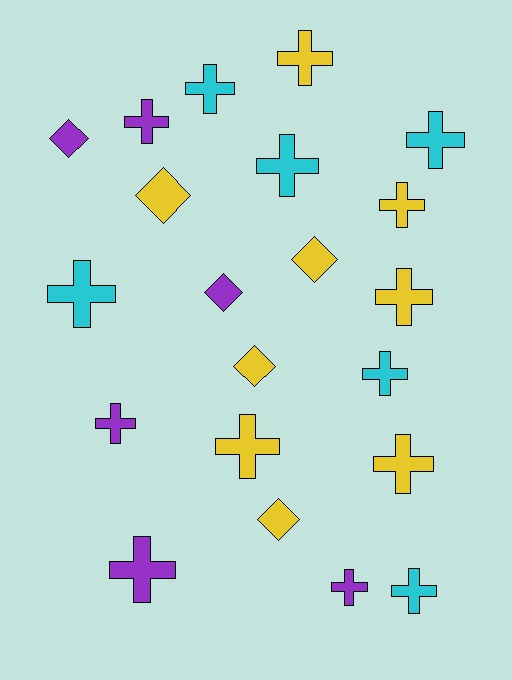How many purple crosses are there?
There are 4 purple crosses.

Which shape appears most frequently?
Cross, with 15 objects.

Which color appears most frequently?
Yellow, with 9 objects.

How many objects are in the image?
There are 21 objects.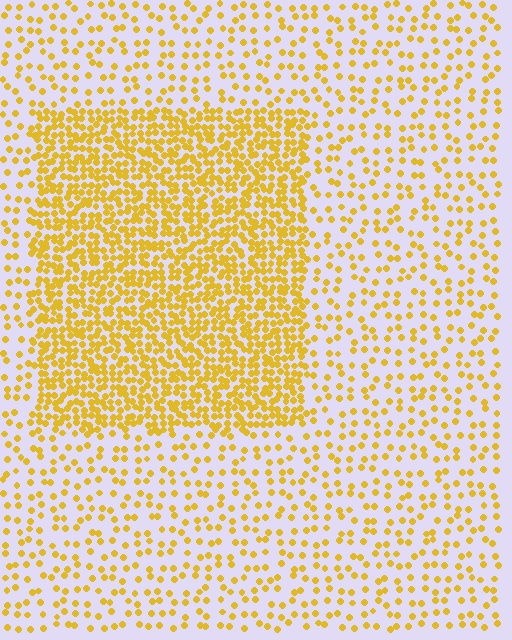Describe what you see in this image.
The image contains small yellow elements arranged at two different densities. A rectangle-shaped region is visible where the elements are more densely packed than the surrounding area.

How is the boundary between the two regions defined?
The boundary is defined by a change in element density (approximately 2.7x ratio). All elements are the same color, size, and shape.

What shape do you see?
I see a rectangle.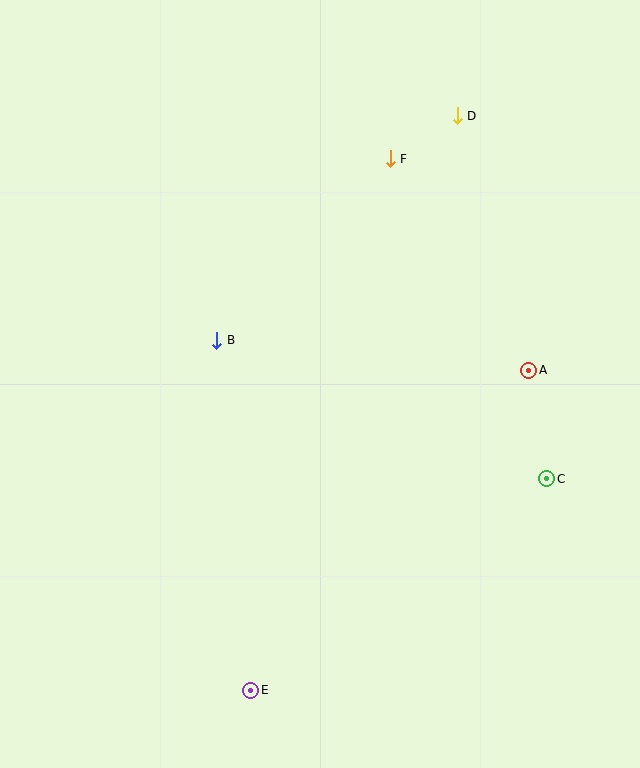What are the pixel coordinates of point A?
Point A is at (529, 370).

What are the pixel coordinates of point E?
Point E is at (251, 690).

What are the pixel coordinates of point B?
Point B is at (217, 340).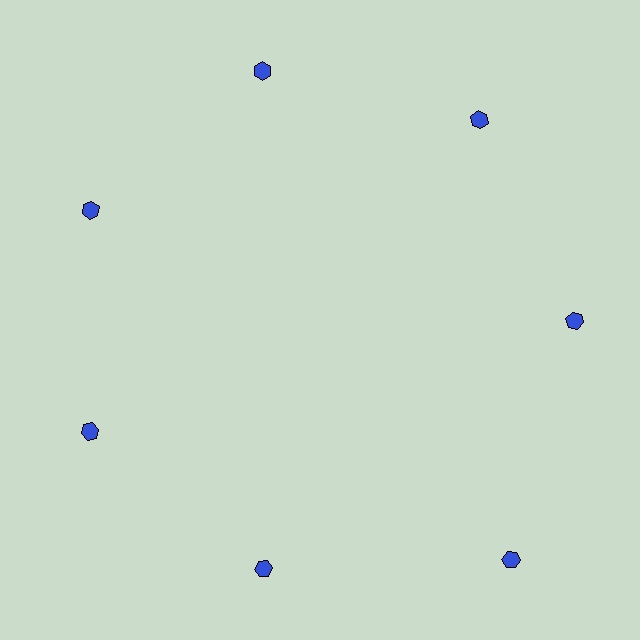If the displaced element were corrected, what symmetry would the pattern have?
It would have 7-fold rotational symmetry — the pattern would map onto itself every 51 degrees.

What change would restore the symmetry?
The symmetry would be restored by moving it inward, back onto the ring so that all 7 hexagons sit at equal angles and equal distance from the center.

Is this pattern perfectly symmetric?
No. The 7 blue hexagons are arranged in a ring, but one element near the 5 o'clock position is pushed outward from the center, breaking the 7-fold rotational symmetry.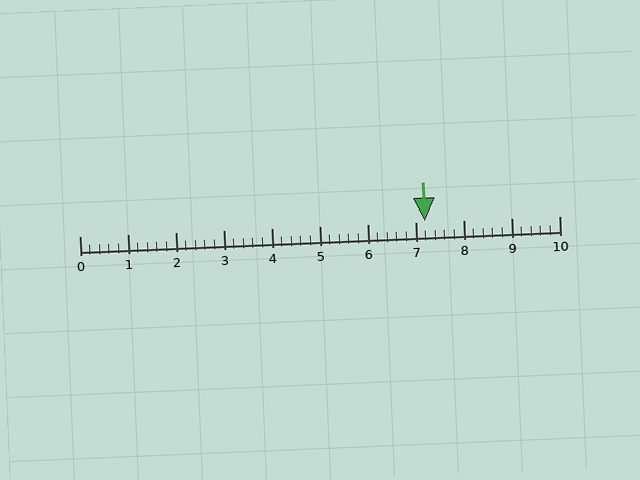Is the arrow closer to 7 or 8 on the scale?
The arrow is closer to 7.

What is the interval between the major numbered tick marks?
The major tick marks are spaced 1 units apart.